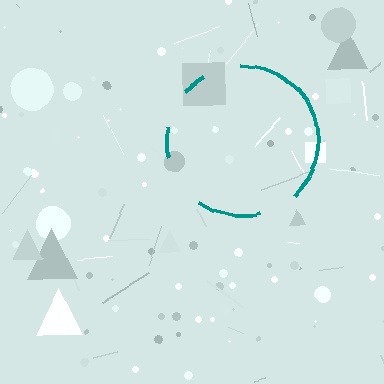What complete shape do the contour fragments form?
The contour fragments form a circle.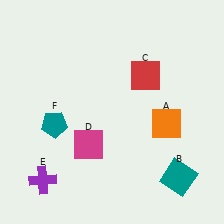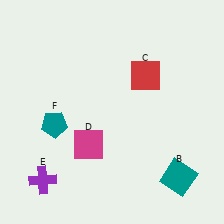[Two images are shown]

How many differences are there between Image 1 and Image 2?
There is 1 difference between the two images.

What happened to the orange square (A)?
The orange square (A) was removed in Image 2. It was in the bottom-right area of Image 1.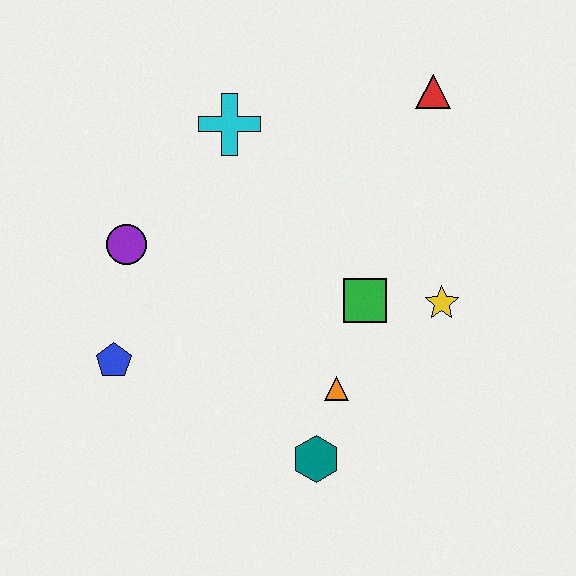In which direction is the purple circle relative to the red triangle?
The purple circle is to the left of the red triangle.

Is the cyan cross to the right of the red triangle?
No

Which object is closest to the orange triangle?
The teal hexagon is closest to the orange triangle.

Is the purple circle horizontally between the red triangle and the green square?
No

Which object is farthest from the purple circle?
The red triangle is farthest from the purple circle.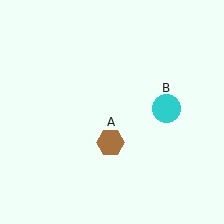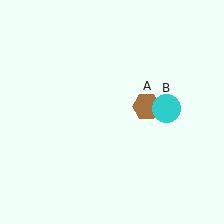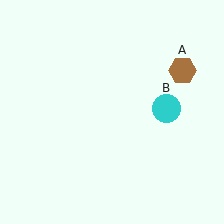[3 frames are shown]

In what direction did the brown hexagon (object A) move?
The brown hexagon (object A) moved up and to the right.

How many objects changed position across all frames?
1 object changed position: brown hexagon (object A).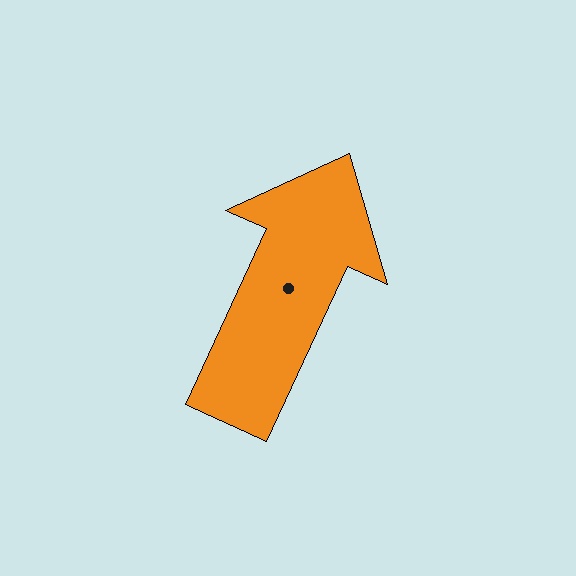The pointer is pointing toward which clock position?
Roughly 1 o'clock.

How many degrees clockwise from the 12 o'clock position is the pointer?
Approximately 25 degrees.